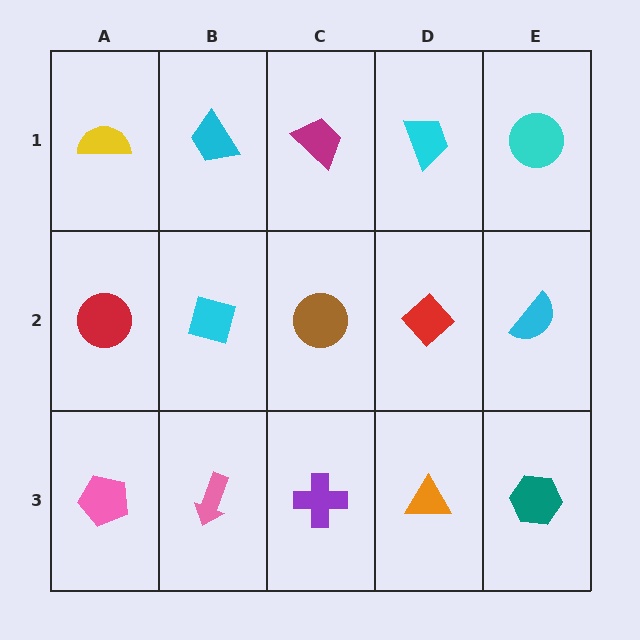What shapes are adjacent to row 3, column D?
A red diamond (row 2, column D), a purple cross (row 3, column C), a teal hexagon (row 3, column E).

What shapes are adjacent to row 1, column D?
A red diamond (row 2, column D), a magenta trapezoid (row 1, column C), a cyan circle (row 1, column E).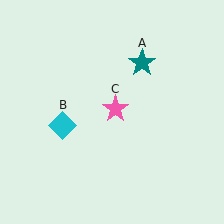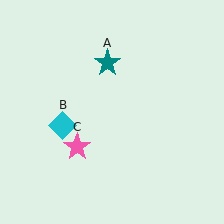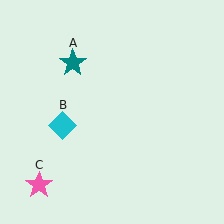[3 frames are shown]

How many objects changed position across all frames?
2 objects changed position: teal star (object A), pink star (object C).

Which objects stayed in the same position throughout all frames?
Cyan diamond (object B) remained stationary.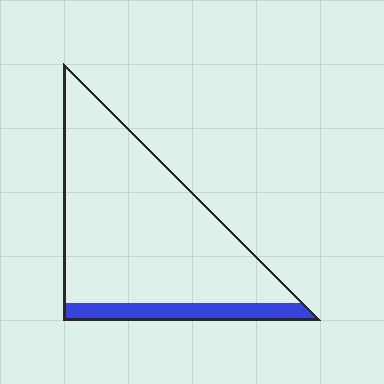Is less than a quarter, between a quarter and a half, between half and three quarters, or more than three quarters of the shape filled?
Less than a quarter.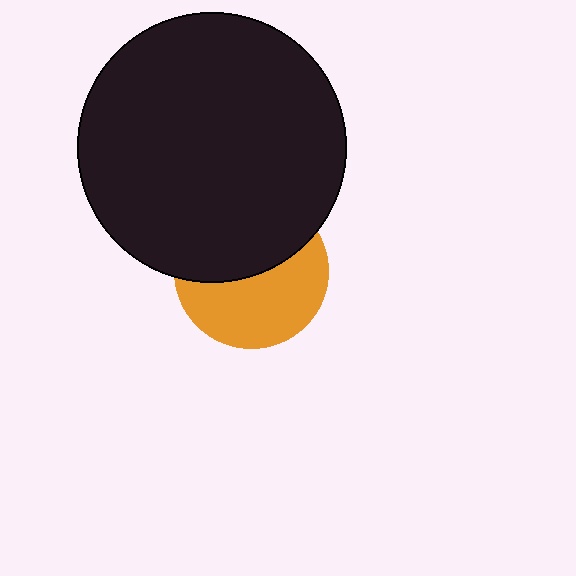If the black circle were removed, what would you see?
You would see the complete orange circle.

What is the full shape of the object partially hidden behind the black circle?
The partially hidden object is an orange circle.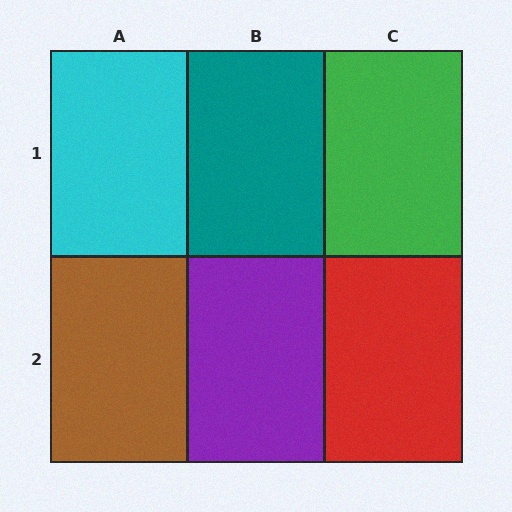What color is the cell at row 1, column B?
Teal.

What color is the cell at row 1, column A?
Cyan.